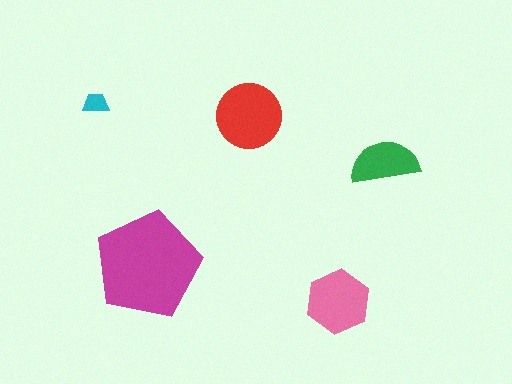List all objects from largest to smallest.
The magenta pentagon, the red circle, the pink hexagon, the green semicircle, the cyan trapezoid.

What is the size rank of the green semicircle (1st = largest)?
4th.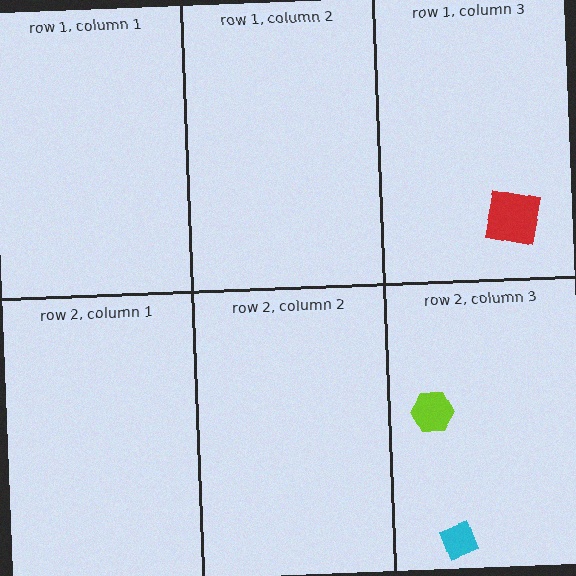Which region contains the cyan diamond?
The row 2, column 3 region.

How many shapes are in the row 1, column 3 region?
1.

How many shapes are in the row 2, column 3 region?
2.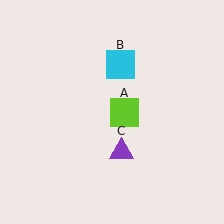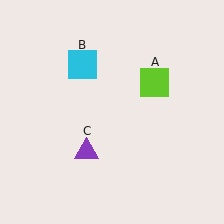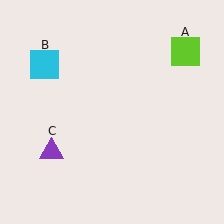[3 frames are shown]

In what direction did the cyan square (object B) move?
The cyan square (object B) moved left.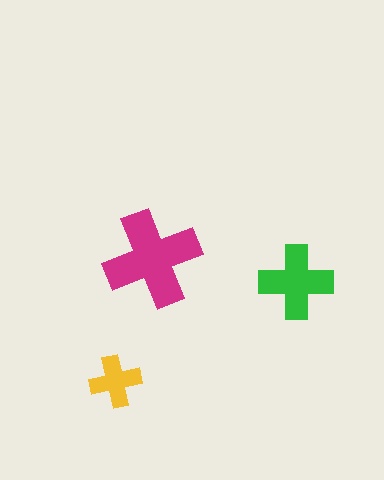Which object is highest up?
The magenta cross is topmost.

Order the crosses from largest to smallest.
the magenta one, the green one, the yellow one.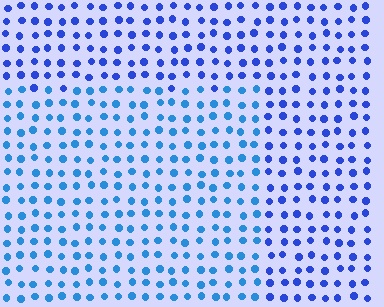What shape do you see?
I see a rectangle.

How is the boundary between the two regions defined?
The boundary is defined purely by a slight shift in hue (about 25 degrees). Spacing, size, and orientation are identical on both sides.